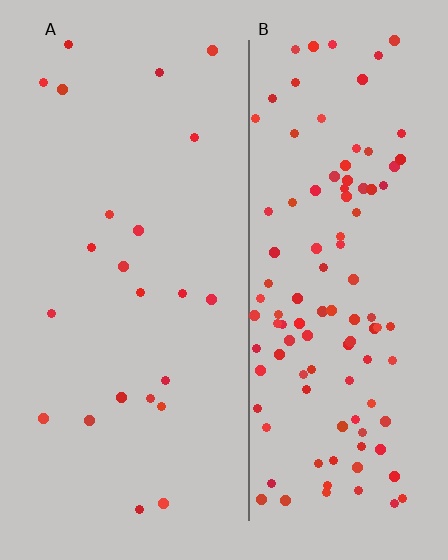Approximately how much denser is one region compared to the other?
Approximately 5.0× — region B over region A.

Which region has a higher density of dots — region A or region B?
B (the right).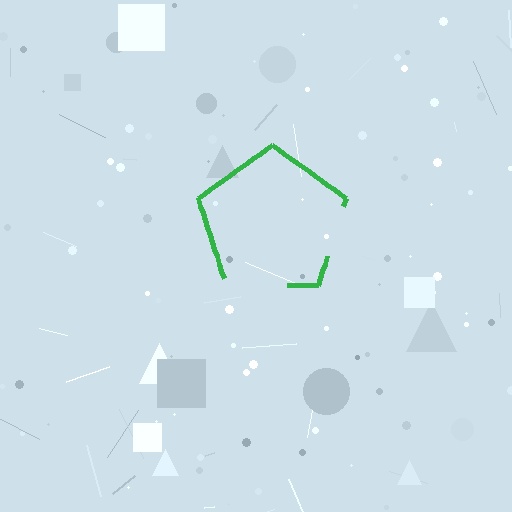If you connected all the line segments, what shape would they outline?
They would outline a pentagon.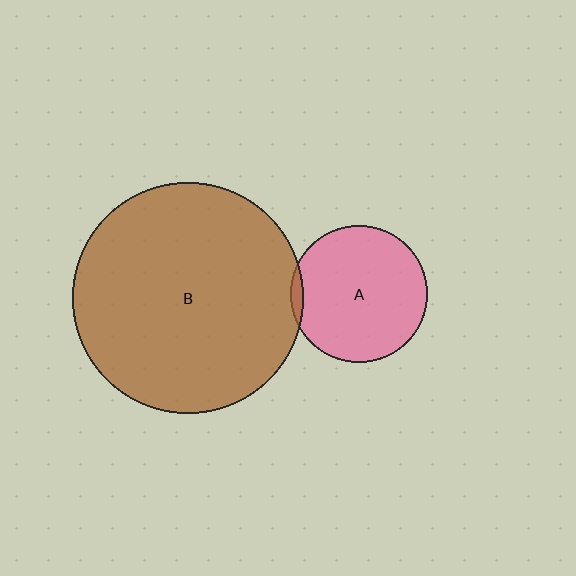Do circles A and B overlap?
Yes.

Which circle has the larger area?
Circle B (brown).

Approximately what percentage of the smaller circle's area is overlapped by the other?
Approximately 5%.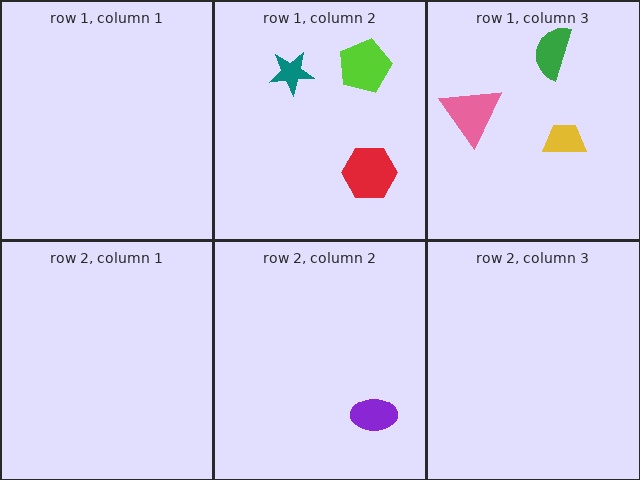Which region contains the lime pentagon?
The row 1, column 2 region.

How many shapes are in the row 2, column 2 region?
1.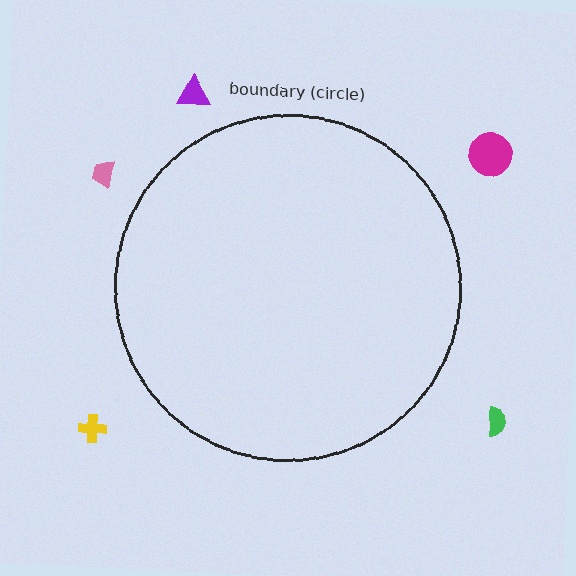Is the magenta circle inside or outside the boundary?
Outside.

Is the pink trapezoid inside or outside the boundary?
Outside.